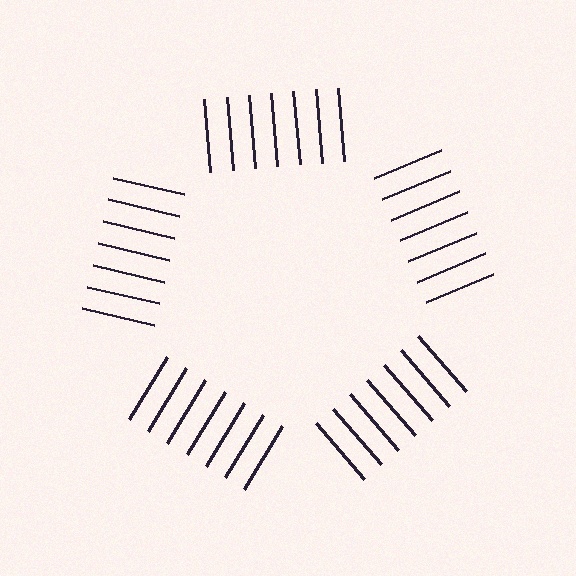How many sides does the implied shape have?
5 sides — the line-ends trace a pentagon.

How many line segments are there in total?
35 — 7 along each of the 5 edges.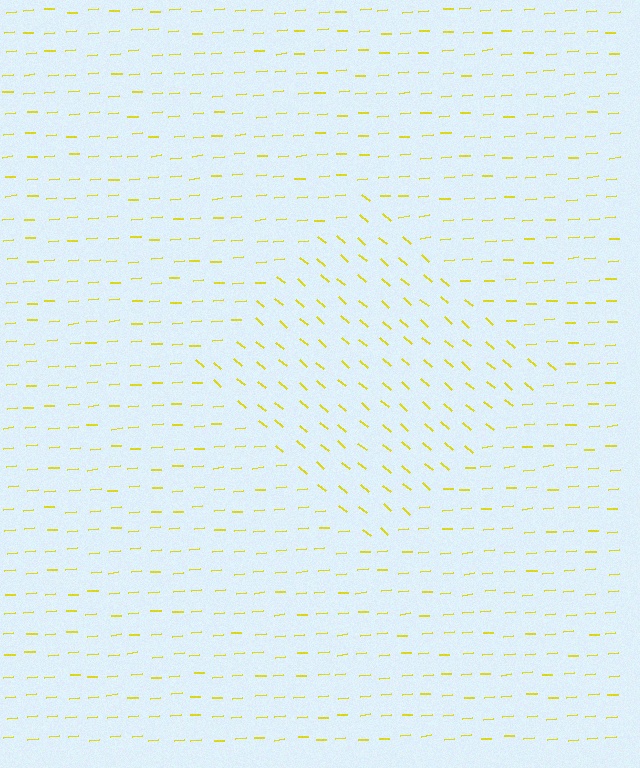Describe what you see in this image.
The image is filled with small yellow line segments. A diamond region in the image has lines oriented differently from the surrounding lines, creating a visible texture boundary.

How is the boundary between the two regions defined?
The boundary is defined purely by a change in line orientation (approximately 45 degrees difference). All lines are the same color and thickness.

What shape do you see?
I see a diamond.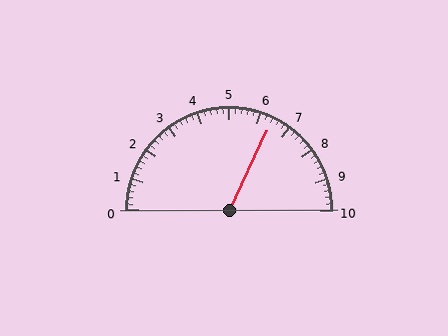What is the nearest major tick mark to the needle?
The nearest major tick mark is 6.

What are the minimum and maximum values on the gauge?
The gauge ranges from 0 to 10.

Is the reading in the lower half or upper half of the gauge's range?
The reading is in the upper half of the range (0 to 10).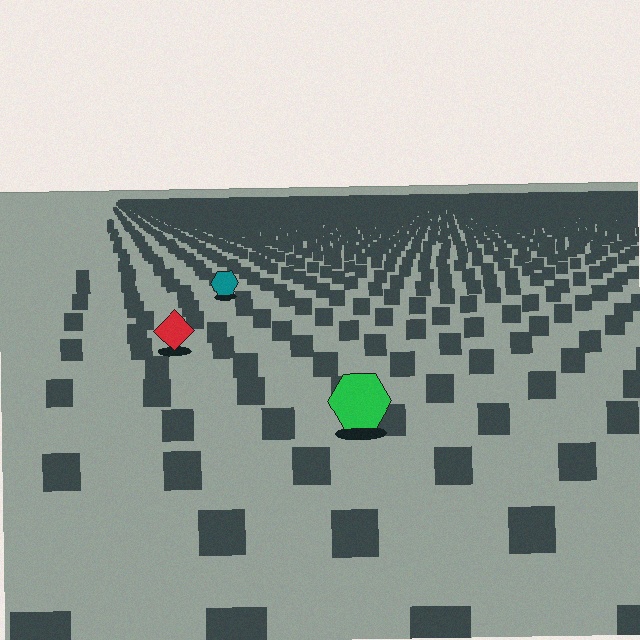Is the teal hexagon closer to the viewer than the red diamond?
No. The red diamond is closer — you can tell from the texture gradient: the ground texture is coarser near it.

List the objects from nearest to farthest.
From nearest to farthest: the green hexagon, the red diamond, the teal hexagon.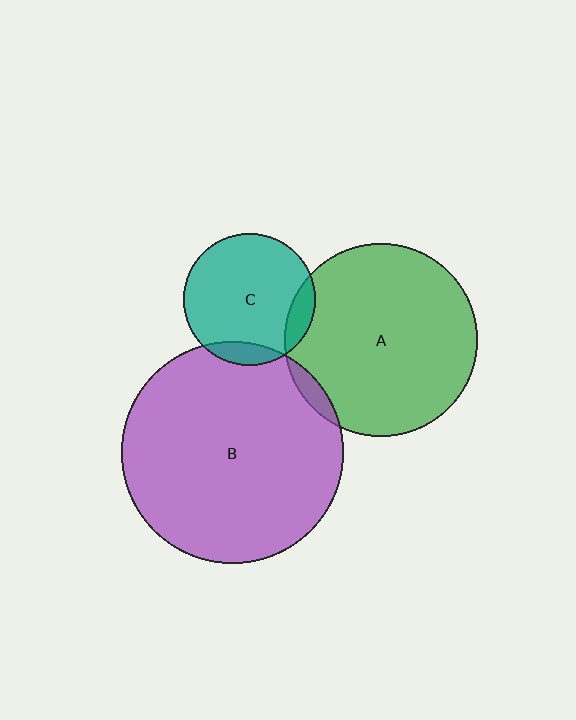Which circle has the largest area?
Circle B (purple).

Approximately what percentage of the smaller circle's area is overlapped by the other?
Approximately 5%.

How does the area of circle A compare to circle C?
Approximately 2.1 times.